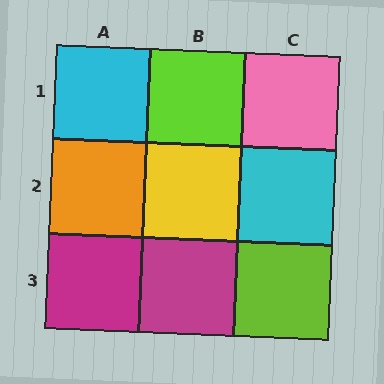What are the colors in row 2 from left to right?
Orange, yellow, cyan.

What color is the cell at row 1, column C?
Pink.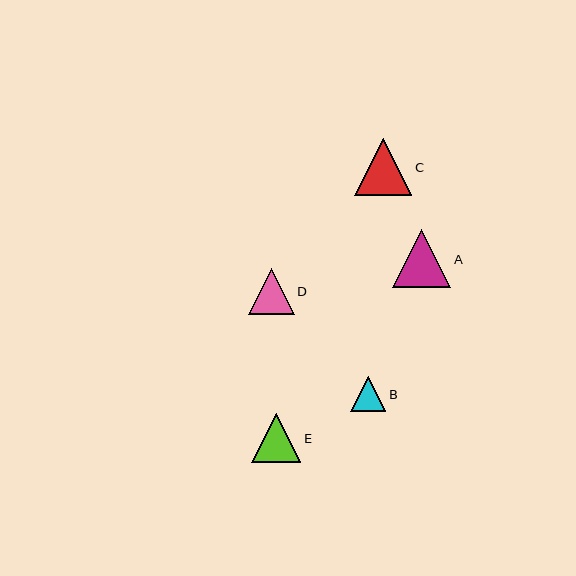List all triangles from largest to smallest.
From largest to smallest: A, C, E, D, B.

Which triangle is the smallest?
Triangle B is the smallest with a size of approximately 35 pixels.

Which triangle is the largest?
Triangle A is the largest with a size of approximately 58 pixels.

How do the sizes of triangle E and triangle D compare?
Triangle E and triangle D are approximately the same size.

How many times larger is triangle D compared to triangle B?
Triangle D is approximately 1.3 times the size of triangle B.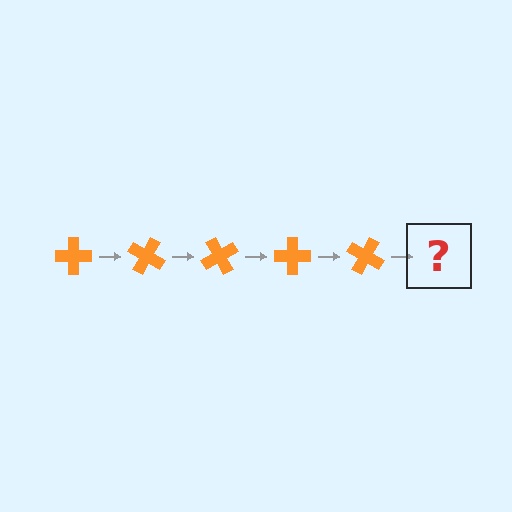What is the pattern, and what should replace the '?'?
The pattern is that the cross rotates 30 degrees each step. The '?' should be an orange cross rotated 150 degrees.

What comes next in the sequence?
The next element should be an orange cross rotated 150 degrees.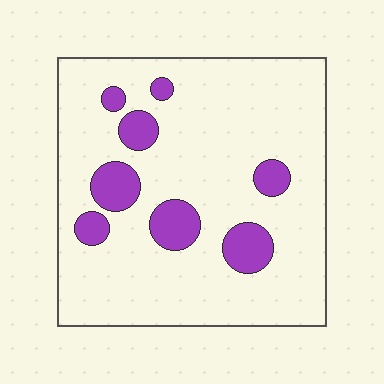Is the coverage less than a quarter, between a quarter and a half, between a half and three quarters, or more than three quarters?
Less than a quarter.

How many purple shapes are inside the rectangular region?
8.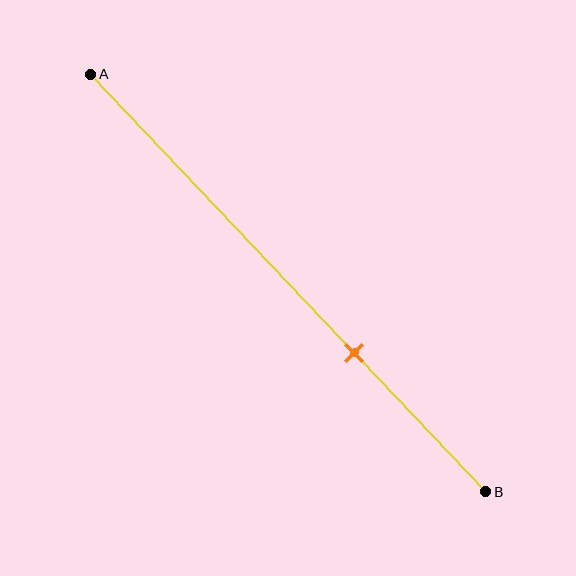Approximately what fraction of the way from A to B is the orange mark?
The orange mark is approximately 65% of the way from A to B.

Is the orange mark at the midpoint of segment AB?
No, the mark is at about 65% from A, not at the 50% midpoint.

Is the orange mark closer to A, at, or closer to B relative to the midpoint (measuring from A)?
The orange mark is closer to point B than the midpoint of segment AB.